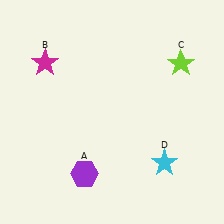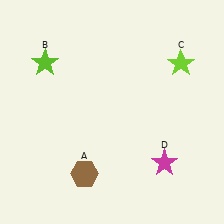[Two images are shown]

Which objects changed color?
A changed from purple to brown. B changed from magenta to lime. D changed from cyan to magenta.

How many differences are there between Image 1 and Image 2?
There are 3 differences between the two images.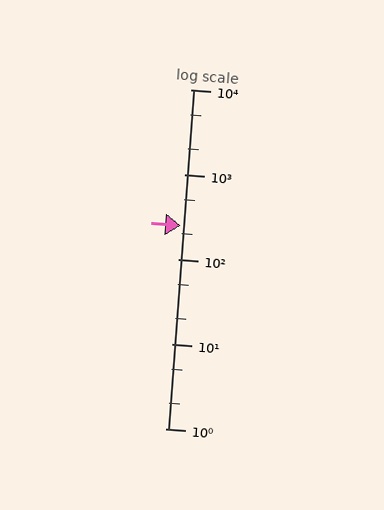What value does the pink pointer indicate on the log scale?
The pointer indicates approximately 250.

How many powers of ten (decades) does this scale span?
The scale spans 4 decades, from 1 to 10000.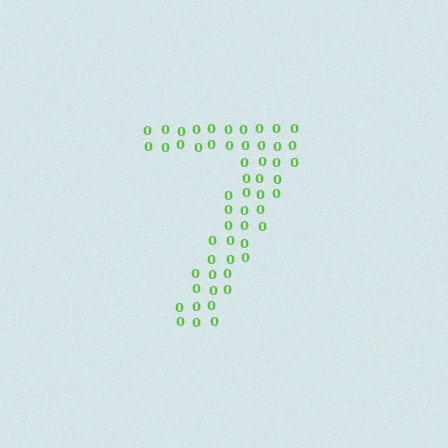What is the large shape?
The large shape is the digit 7.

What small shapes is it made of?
It is made of small digit 0's.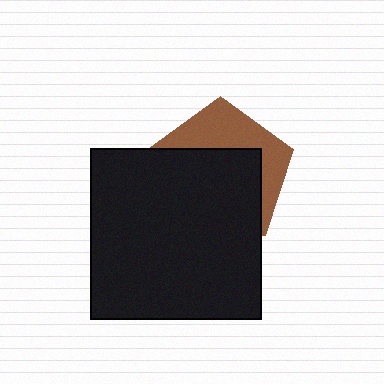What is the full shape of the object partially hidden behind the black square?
The partially hidden object is a brown pentagon.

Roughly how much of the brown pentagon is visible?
A small part of it is visible (roughly 37%).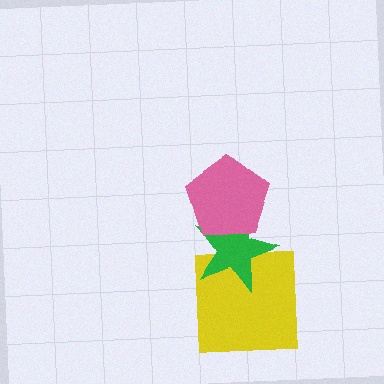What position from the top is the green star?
The green star is 2nd from the top.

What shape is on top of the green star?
The pink pentagon is on top of the green star.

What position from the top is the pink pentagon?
The pink pentagon is 1st from the top.